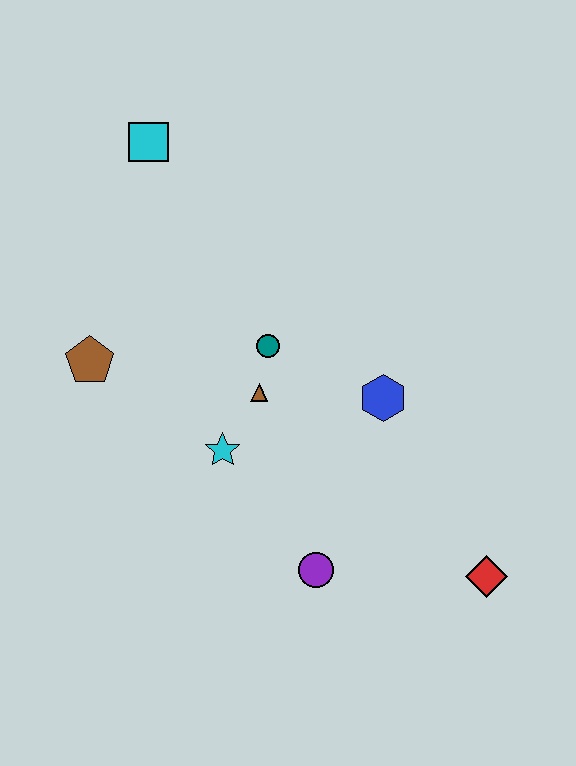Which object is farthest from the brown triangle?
The red diamond is farthest from the brown triangle.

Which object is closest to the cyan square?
The brown pentagon is closest to the cyan square.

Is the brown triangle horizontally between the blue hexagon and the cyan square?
Yes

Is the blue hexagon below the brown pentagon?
Yes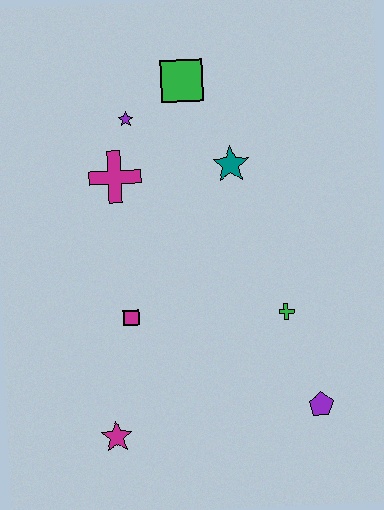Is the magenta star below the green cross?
Yes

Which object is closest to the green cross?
The purple pentagon is closest to the green cross.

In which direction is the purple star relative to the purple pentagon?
The purple star is above the purple pentagon.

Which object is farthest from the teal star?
The magenta star is farthest from the teal star.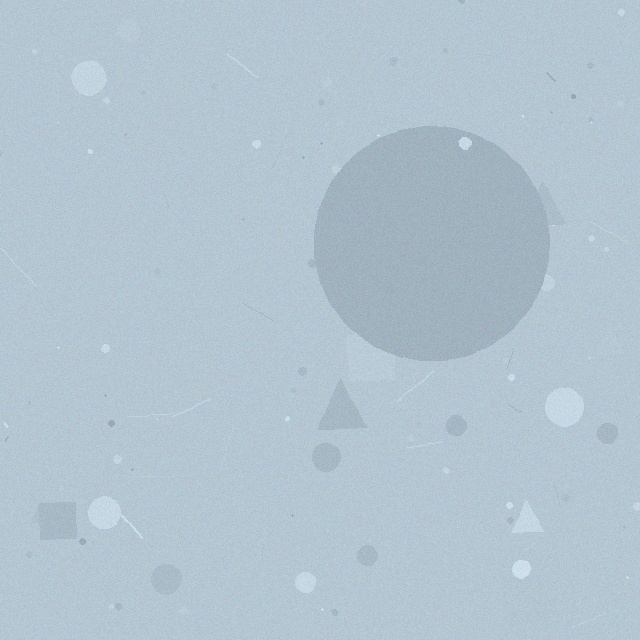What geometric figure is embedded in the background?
A circle is embedded in the background.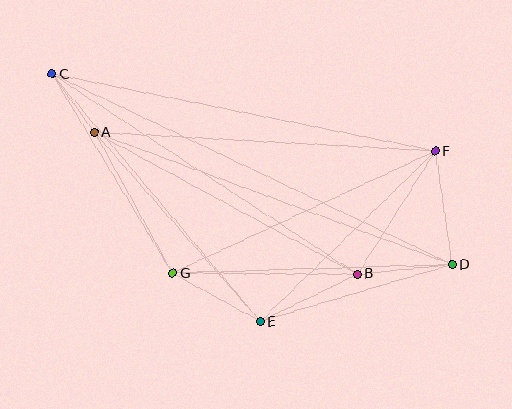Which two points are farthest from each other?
Points C and D are farthest from each other.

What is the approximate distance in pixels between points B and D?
The distance between B and D is approximately 95 pixels.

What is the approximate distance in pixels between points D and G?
The distance between D and G is approximately 279 pixels.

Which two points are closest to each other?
Points A and C are closest to each other.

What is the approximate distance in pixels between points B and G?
The distance between B and G is approximately 185 pixels.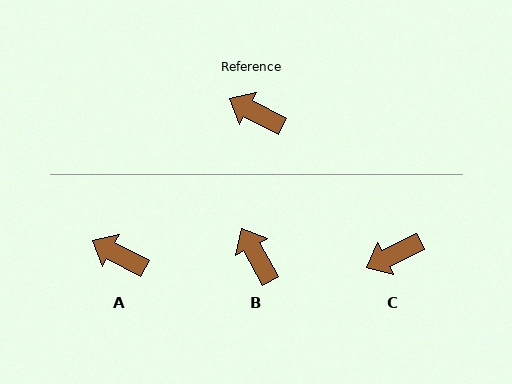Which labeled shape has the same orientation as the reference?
A.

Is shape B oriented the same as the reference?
No, it is off by about 34 degrees.